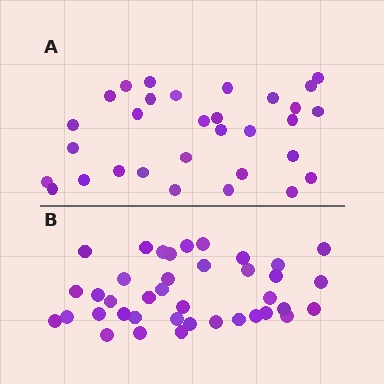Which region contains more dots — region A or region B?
Region B (the bottom region) has more dots.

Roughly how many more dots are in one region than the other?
Region B has roughly 8 or so more dots than region A.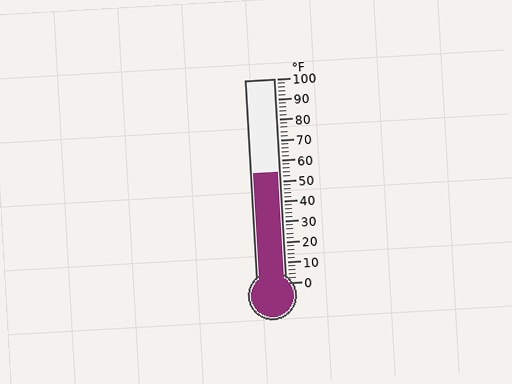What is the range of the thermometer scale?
The thermometer scale ranges from 0°F to 100°F.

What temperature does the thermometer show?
The thermometer shows approximately 54°F.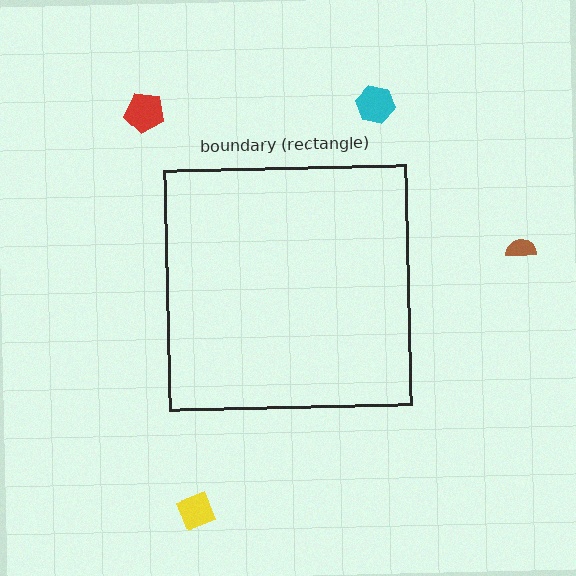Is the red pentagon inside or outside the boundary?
Outside.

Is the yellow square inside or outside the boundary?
Outside.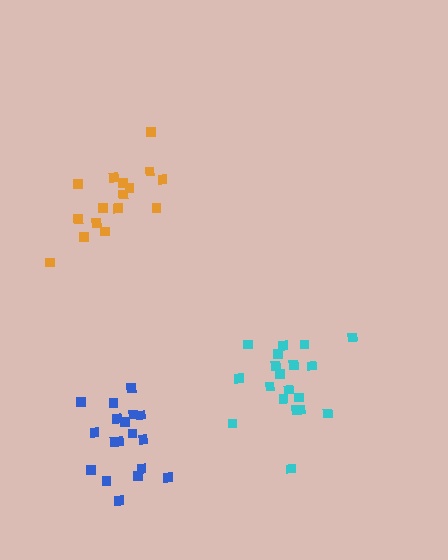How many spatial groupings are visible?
There are 3 spatial groupings.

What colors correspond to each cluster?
The clusters are colored: cyan, orange, blue.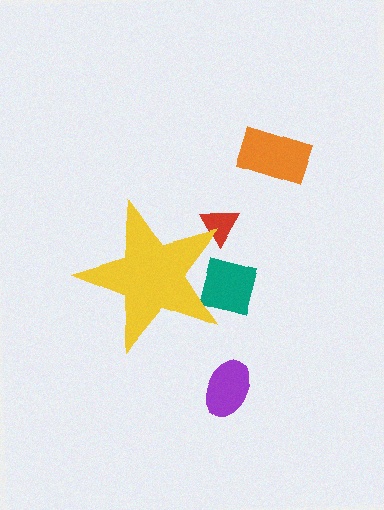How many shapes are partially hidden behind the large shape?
2 shapes are partially hidden.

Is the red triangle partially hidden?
Yes, the red triangle is partially hidden behind the yellow star.